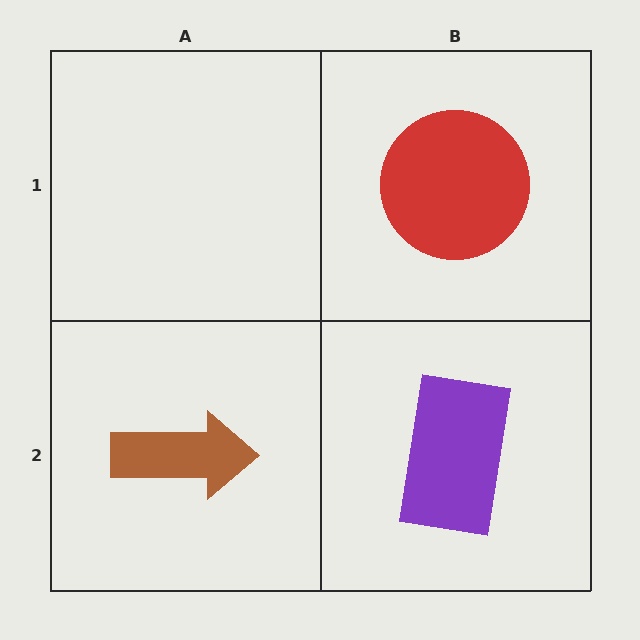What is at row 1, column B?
A red circle.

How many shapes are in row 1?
1 shape.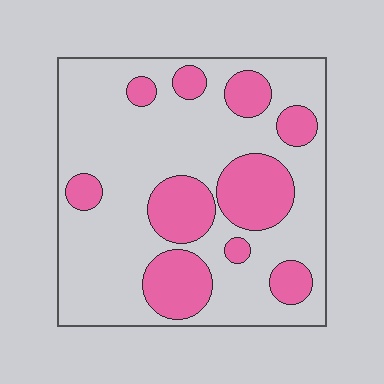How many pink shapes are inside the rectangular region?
10.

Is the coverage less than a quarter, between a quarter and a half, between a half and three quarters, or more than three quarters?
Between a quarter and a half.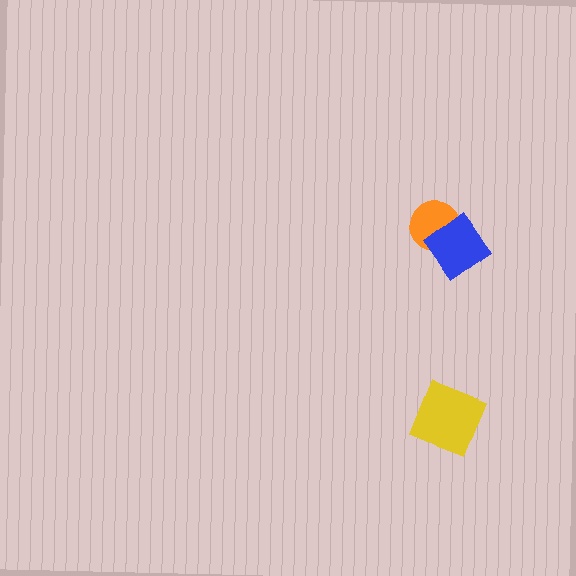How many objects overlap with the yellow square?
0 objects overlap with the yellow square.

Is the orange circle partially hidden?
Yes, it is partially covered by another shape.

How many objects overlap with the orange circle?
1 object overlaps with the orange circle.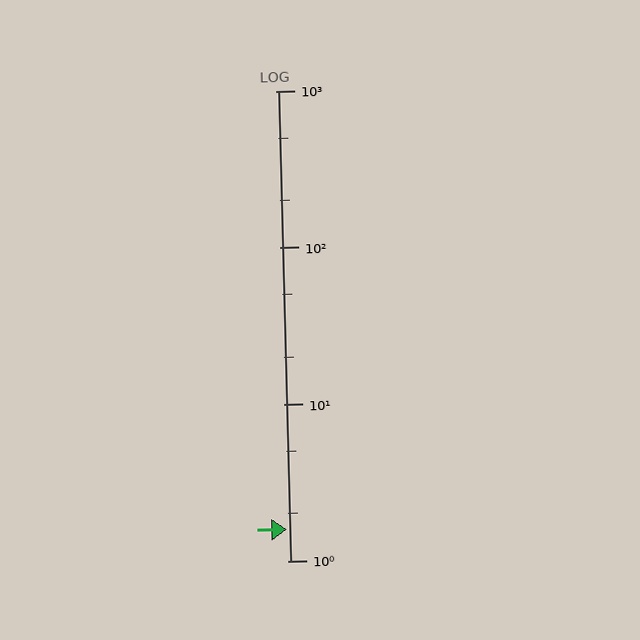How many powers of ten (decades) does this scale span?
The scale spans 3 decades, from 1 to 1000.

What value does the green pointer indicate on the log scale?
The pointer indicates approximately 1.6.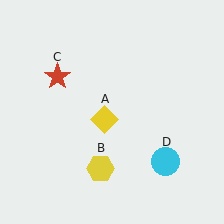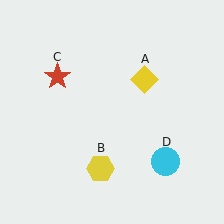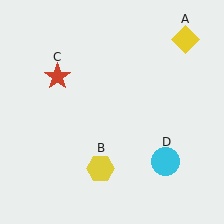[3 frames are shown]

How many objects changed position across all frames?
1 object changed position: yellow diamond (object A).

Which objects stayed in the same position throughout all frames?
Yellow hexagon (object B) and red star (object C) and cyan circle (object D) remained stationary.